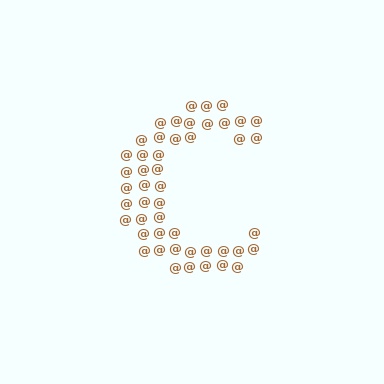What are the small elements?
The small elements are at signs.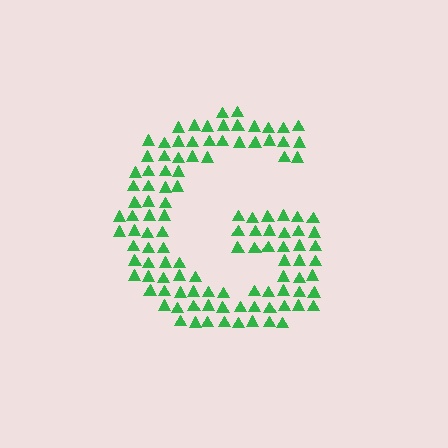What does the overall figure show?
The overall figure shows the letter G.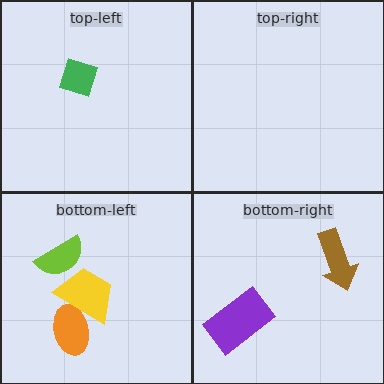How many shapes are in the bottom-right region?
2.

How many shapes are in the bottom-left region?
3.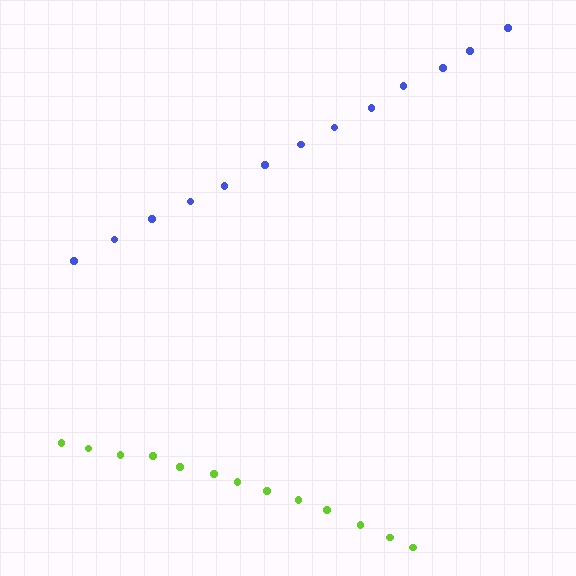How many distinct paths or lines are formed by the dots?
There are 2 distinct paths.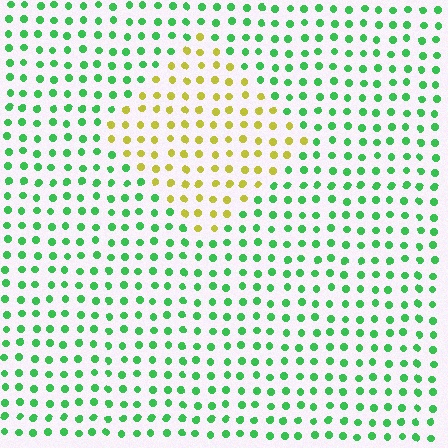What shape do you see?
I see a diamond.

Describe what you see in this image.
The image is filled with small green elements in a uniform arrangement. A diamond-shaped region is visible where the elements are tinted to a slightly different hue, forming a subtle color boundary.